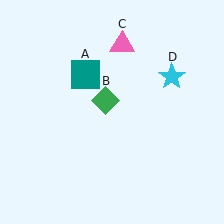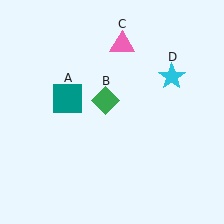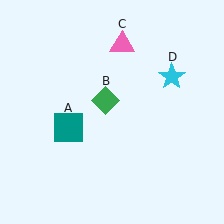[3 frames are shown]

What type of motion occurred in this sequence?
The teal square (object A) rotated counterclockwise around the center of the scene.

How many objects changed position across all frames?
1 object changed position: teal square (object A).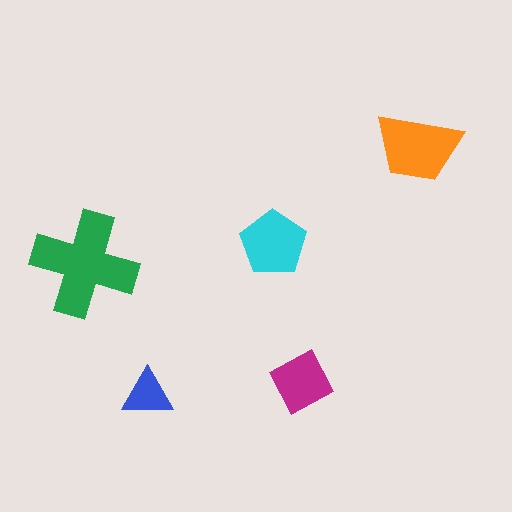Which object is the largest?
The green cross.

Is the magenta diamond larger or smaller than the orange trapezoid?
Smaller.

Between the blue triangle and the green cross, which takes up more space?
The green cross.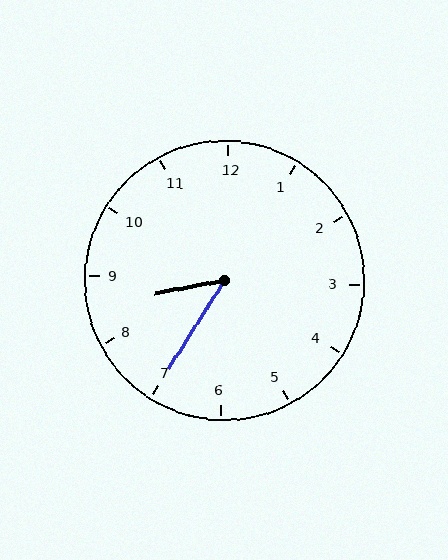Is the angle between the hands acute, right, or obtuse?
It is acute.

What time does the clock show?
8:35.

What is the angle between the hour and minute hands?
Approximately 48 degrees.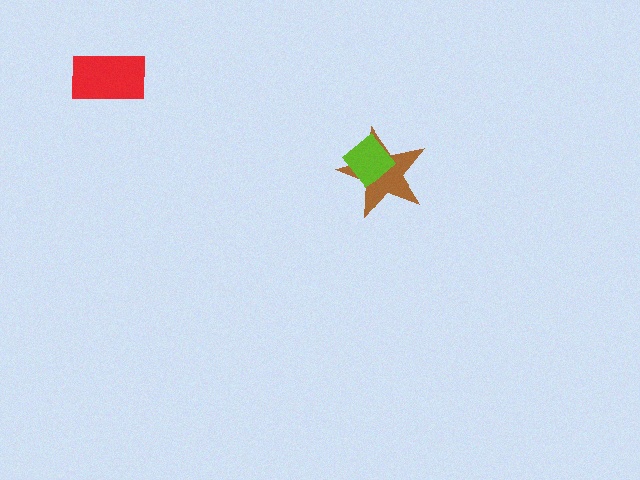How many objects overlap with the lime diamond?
1 object overlaps with the lime diamond.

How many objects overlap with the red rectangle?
0 objects overlap with the red rectangle.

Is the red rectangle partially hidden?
No, no other shape covers it.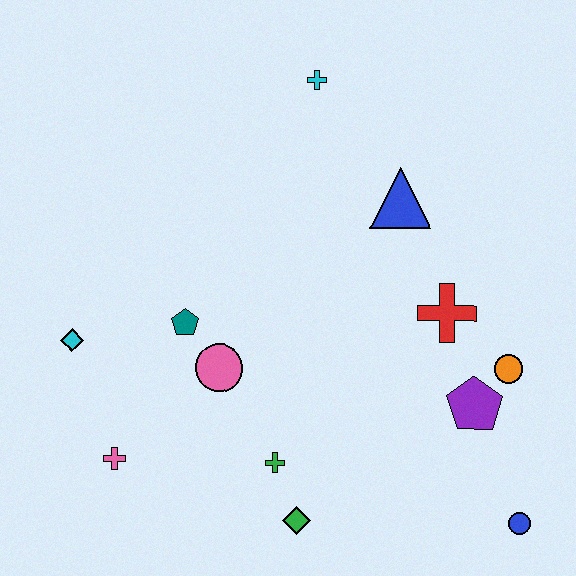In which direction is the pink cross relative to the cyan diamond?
The pink cross is below the cyan diamond.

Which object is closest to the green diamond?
The green cross is closest to the green diamond.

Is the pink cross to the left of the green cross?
Yes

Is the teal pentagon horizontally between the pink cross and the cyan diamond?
No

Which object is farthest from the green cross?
The cyan cross is farthest from the green cross.